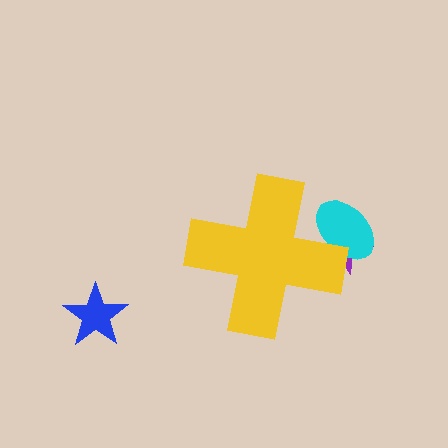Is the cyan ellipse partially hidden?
Yes, the cyan ellipse is partially hidden behind the yellow cross.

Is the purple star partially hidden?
Yes, the purple star is partially hidden behind the yellow cross.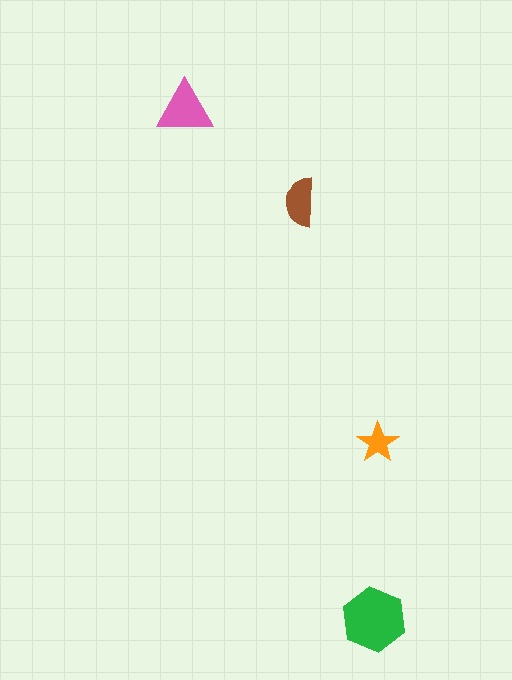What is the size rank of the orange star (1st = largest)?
4th.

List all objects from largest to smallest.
The green hexagon, the pink triangle, the brown semicircle, the orange star.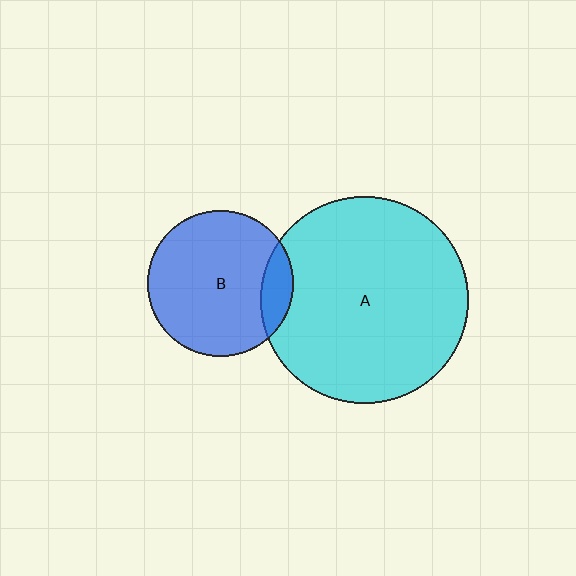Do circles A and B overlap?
Yes.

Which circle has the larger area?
Circle A (cyan).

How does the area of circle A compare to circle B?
Approximately 2.0 times.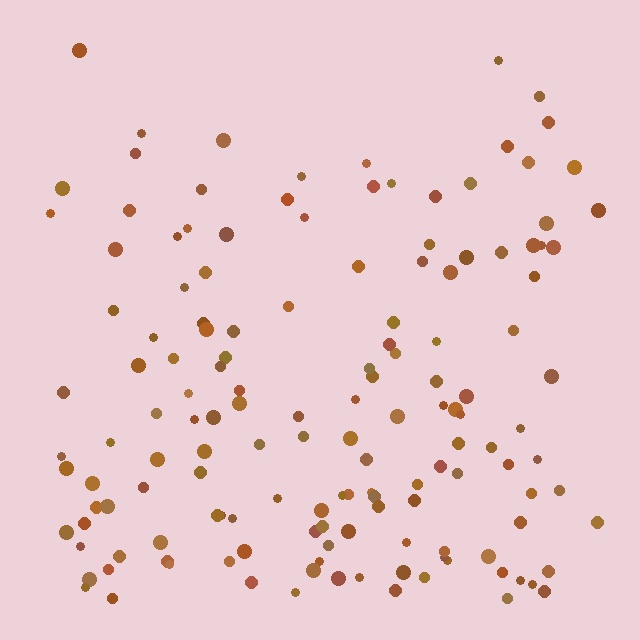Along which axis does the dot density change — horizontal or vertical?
Vertical.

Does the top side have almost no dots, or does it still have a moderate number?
Still a moderate number, just noticeably fewer than the bottom.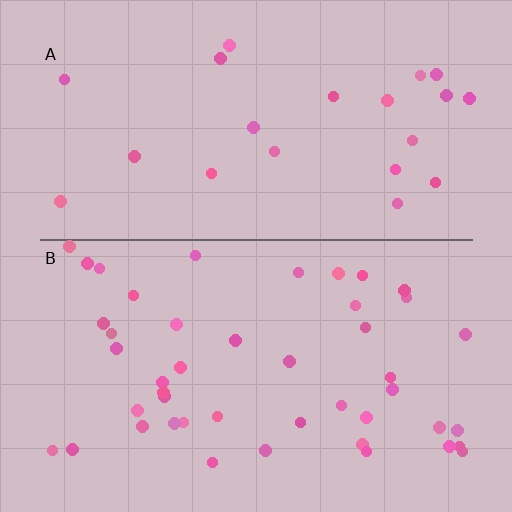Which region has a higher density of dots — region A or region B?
B (the bottom).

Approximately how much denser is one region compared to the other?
Approximately 2.1× — region B over region A.